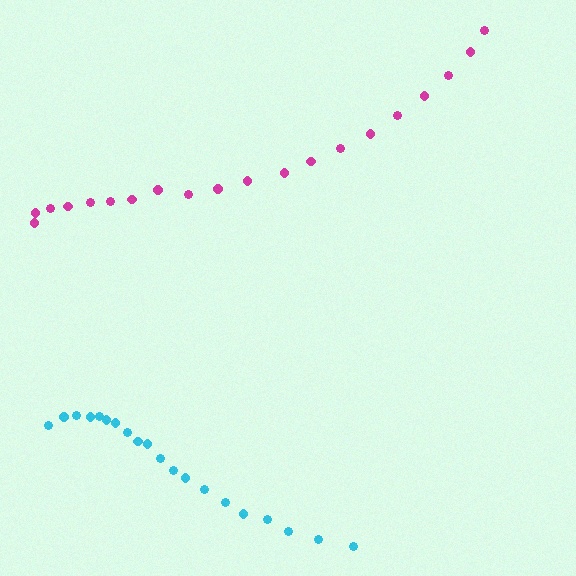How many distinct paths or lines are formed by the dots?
There are 2 distinct paths.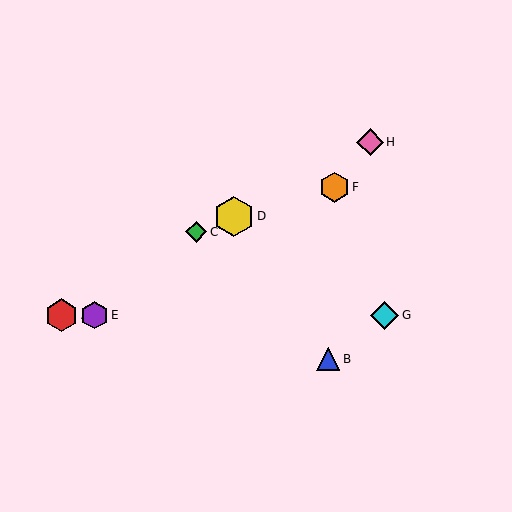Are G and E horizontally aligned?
Yes, both are at y≈315.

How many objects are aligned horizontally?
3 objects (A, E, G) are aligned horizontally.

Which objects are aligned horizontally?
Objects A, E, G are aligned horizontally.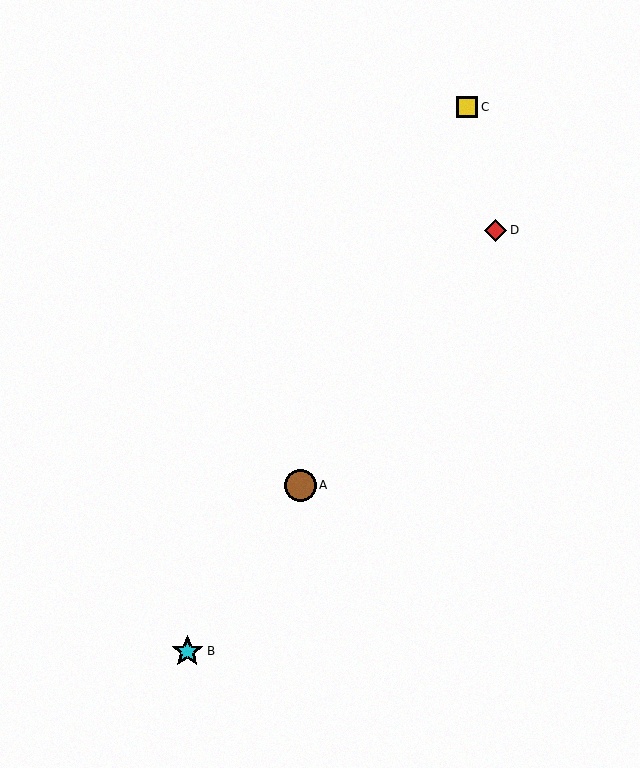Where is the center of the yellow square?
The center of the yellow square is at (467, 107).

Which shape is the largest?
The cyan star (labeled B) is the largest.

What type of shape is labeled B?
Shape B is a cyan star.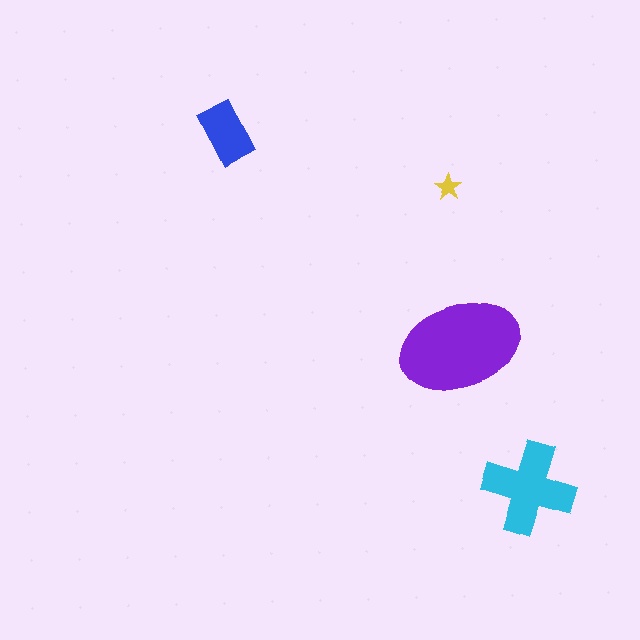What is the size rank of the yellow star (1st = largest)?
4th.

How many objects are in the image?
There are 4 objects in the image.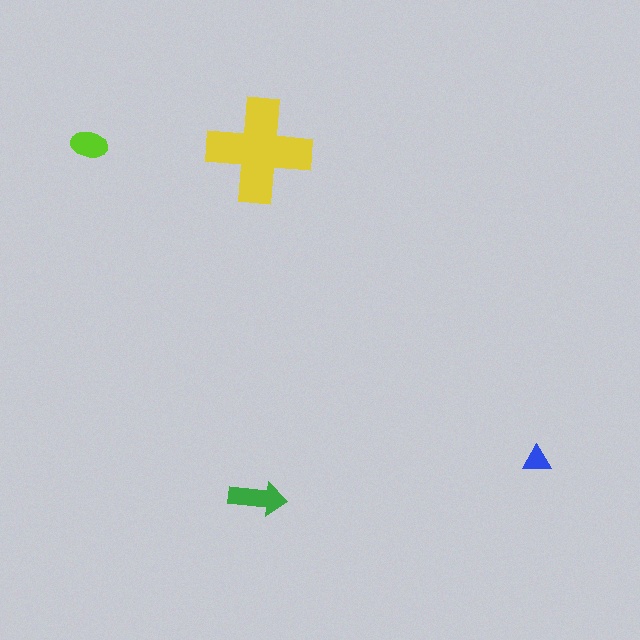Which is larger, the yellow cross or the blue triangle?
The yellow cross.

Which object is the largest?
The yellow cross.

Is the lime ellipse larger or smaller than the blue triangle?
Larger.